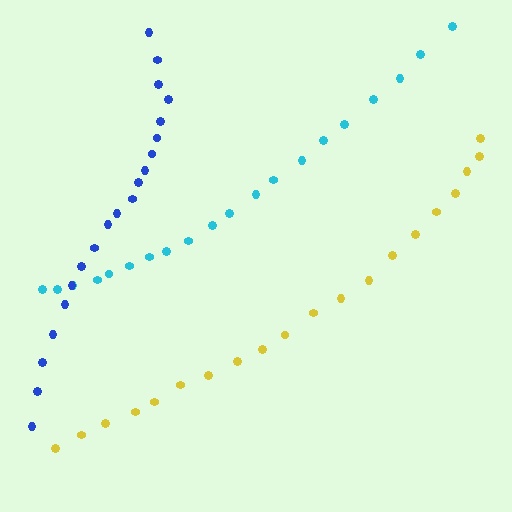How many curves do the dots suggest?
There are 3 distinct paths.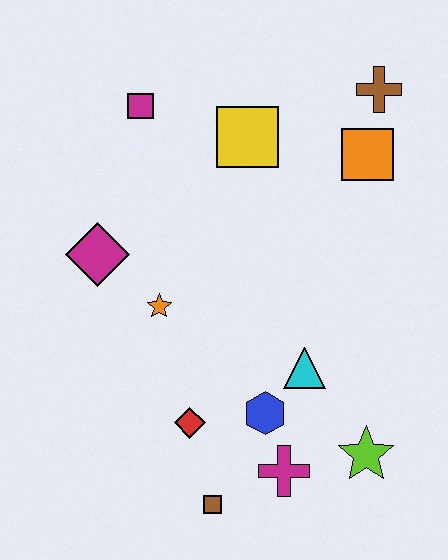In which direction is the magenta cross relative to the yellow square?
The magenta cross is below the yellow square.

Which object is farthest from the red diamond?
The brown cross is farthest from the red diamond.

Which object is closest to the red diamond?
The blue hexagon is closest to the red diamond.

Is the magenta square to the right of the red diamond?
No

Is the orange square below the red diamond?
No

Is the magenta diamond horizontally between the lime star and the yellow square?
No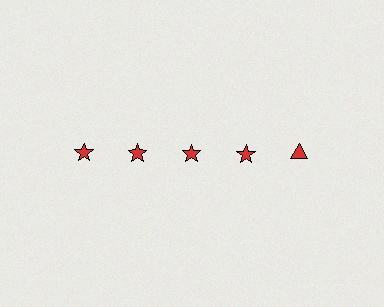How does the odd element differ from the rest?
It has a different shape: triangle instead of star.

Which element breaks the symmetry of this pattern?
The red triangle in the top row, rightmost column breaks the symmetry. All other shapes are red stars.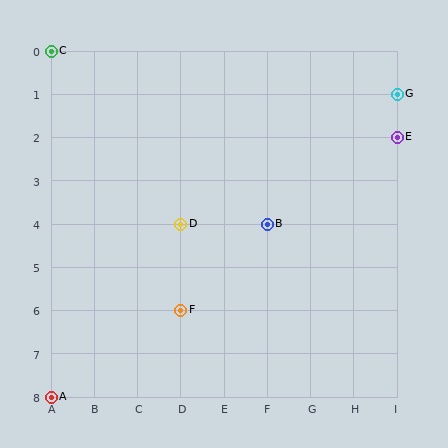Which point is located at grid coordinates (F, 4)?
Point B is at (F, 4).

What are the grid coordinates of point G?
Point G is at grid coordinates (I, 1).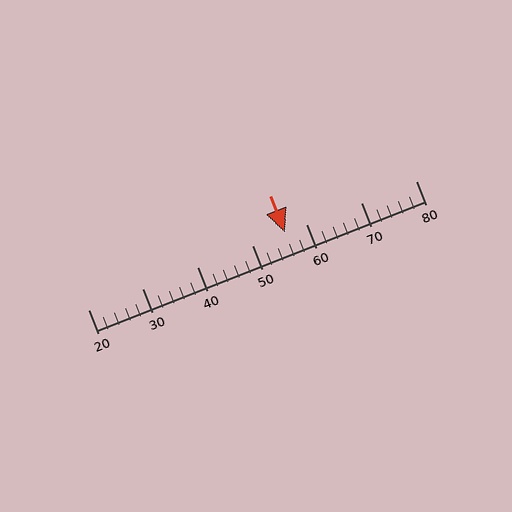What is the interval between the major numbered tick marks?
The major tick marks are spaced 10 units apart.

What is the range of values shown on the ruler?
The ruler shows values from 20 to 80.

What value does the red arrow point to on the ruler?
The red arrow points to approximately 56.